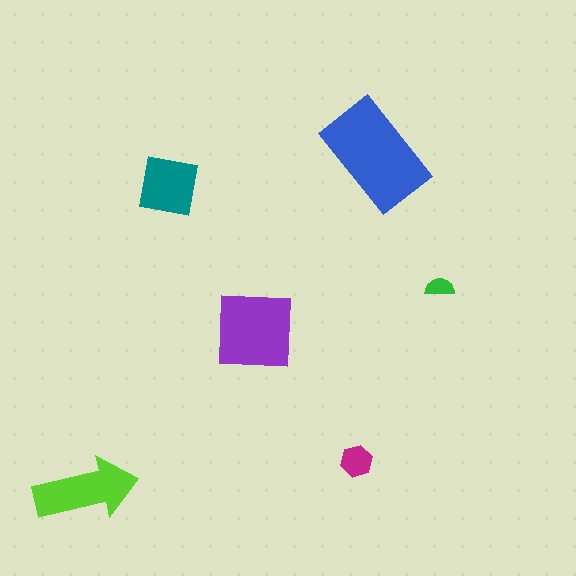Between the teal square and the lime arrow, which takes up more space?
The lime arrow.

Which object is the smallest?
The green semicircle.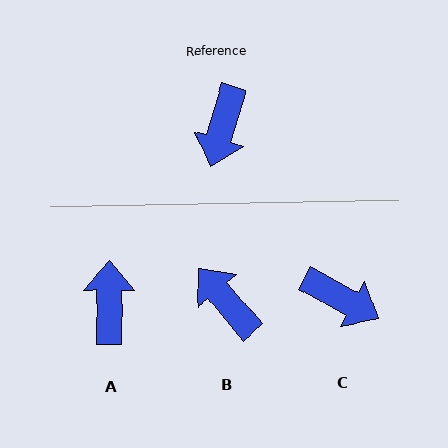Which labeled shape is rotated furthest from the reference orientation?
A, about 164 degrees away.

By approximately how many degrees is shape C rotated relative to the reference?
Approximately 77 degrees counter-clockwise.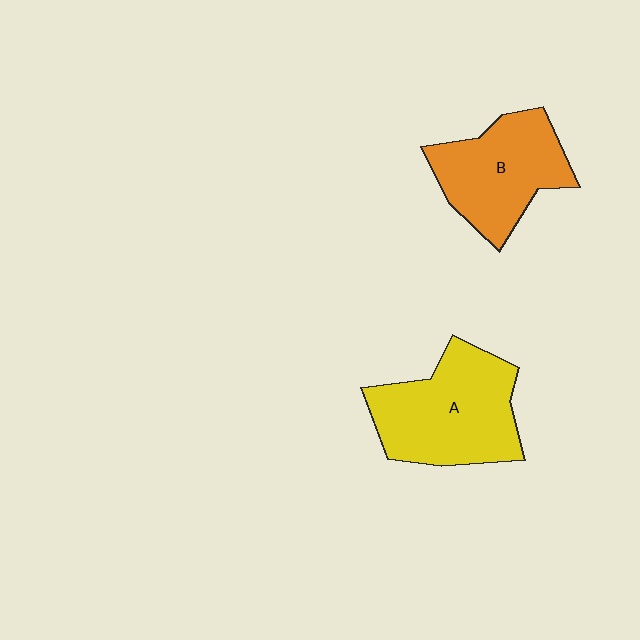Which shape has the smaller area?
Shape B (orange).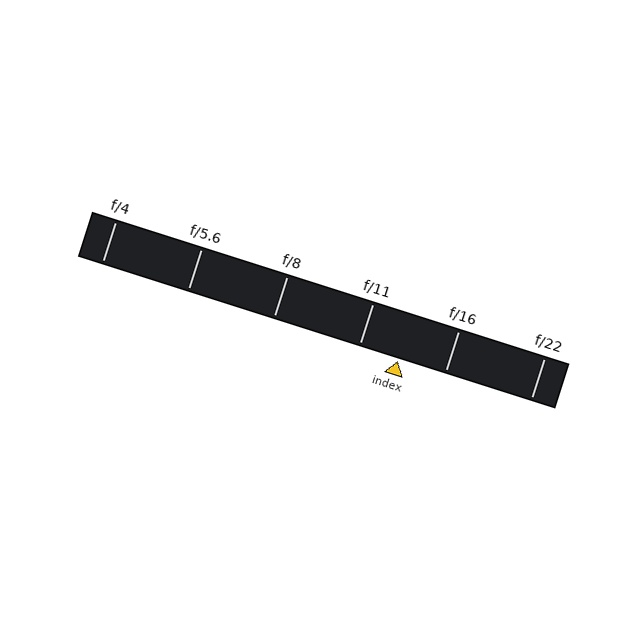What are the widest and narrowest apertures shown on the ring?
The widest aperture shown is f/4 and the narrowest is f/22.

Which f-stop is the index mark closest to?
The index mark is closest to f/11.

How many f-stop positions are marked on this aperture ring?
There are 6 f-stop positions marked.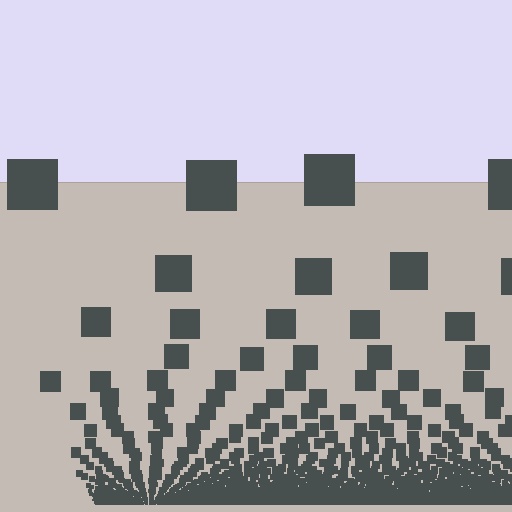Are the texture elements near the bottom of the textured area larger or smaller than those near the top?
Smaller. The gradient is inverted — elements near the bottom are smaller and denser.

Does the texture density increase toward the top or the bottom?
Density increases toward the bottom.